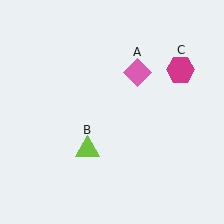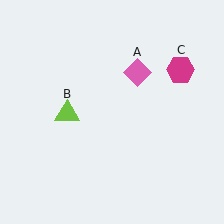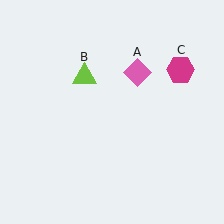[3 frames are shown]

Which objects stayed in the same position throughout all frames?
Pink diamond (object A) and magenta hexagon (object C) remained stationary.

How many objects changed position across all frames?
1 object changed position: lime triangle (object B).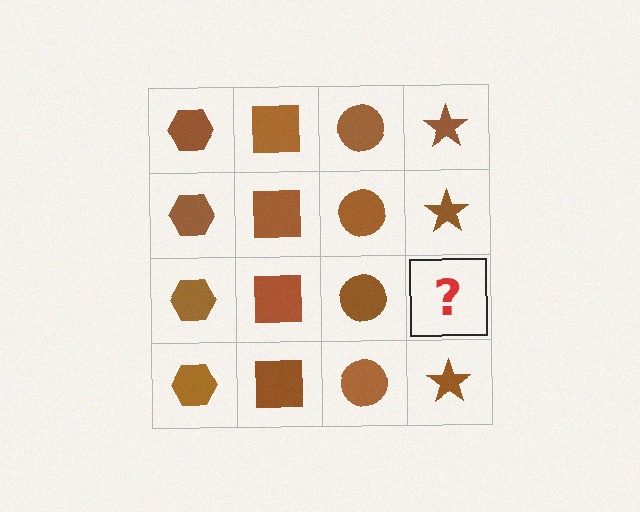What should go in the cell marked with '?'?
The missing cell should contain a brown star.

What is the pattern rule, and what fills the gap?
The rule is that each column has a consistent shape. The gap should be filled with a brown star.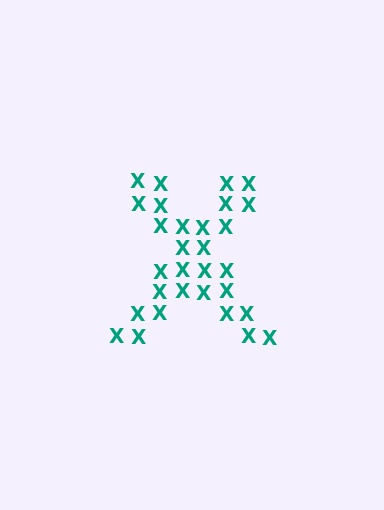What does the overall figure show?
The overall figure shows the letter X.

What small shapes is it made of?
It is made of small letter X's.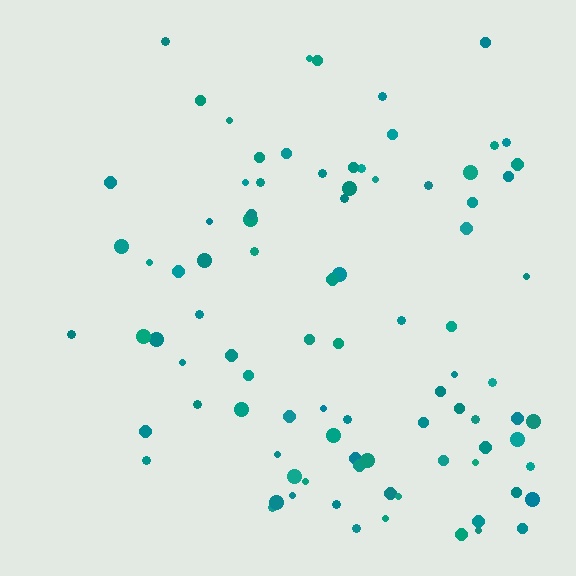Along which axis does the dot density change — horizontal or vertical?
Horizontal.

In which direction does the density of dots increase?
From left to right, with the right side densest.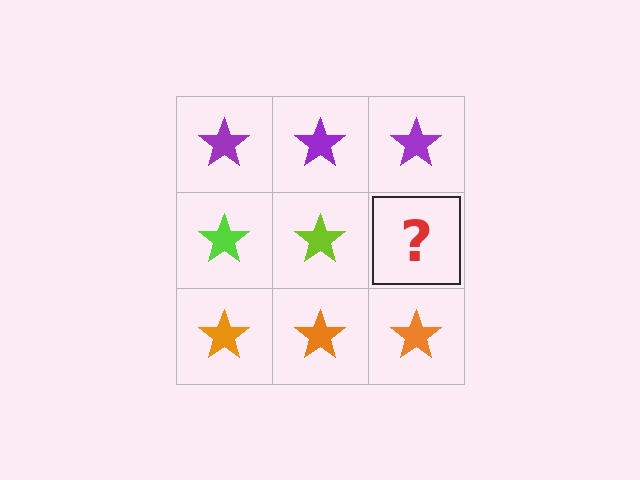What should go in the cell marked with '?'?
The missing cell should contain a lime star.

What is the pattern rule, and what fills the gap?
The rule is that each row has a consistent color. The gap should be filled with a lime star.